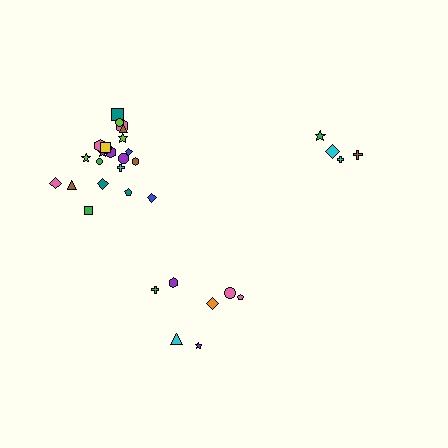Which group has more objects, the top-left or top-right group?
The top-left group.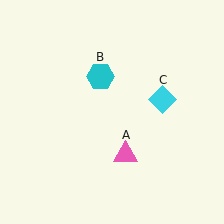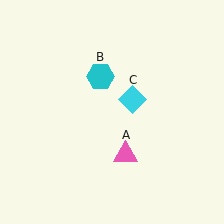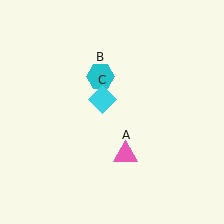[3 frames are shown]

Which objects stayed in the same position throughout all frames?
Pink triangle (object A) and cyan hexagon (object B) remained stationary.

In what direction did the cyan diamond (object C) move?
The cyan diamond (object C) moved left.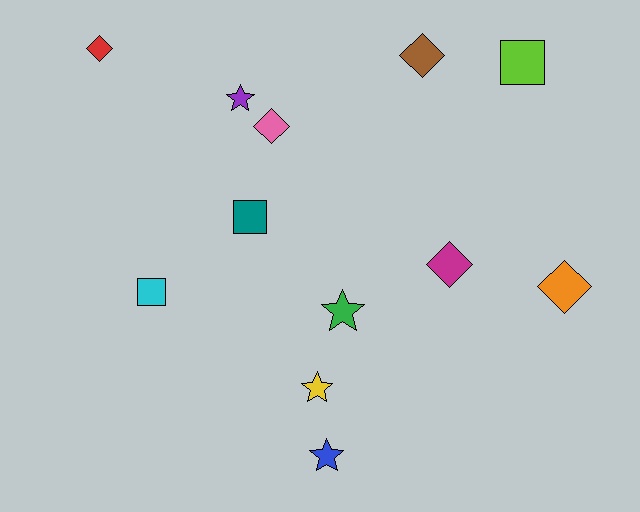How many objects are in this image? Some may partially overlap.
There are 12 objects.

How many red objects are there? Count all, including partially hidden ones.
There is 1 red object.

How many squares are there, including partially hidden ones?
There are 3 squares.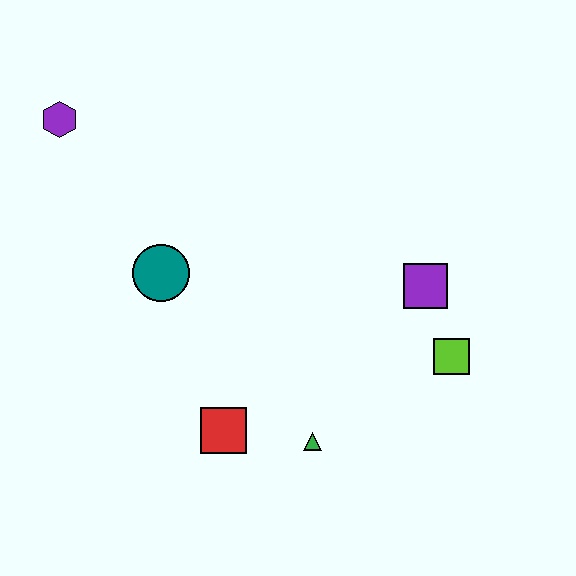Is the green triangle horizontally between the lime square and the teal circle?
Yes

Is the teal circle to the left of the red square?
Yes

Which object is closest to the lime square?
The purple square is closest to the lime square.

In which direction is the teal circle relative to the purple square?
The teal circle is to the left of the purple square.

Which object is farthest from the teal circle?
The lime square is farthest from the teal circle.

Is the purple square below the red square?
No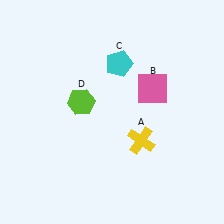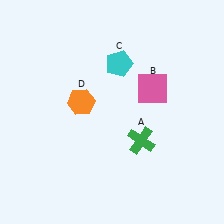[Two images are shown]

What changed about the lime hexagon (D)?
In Image 1, D is lime. In Image 2, it changed to orange.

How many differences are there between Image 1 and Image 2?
There are 2 differences between the two images.